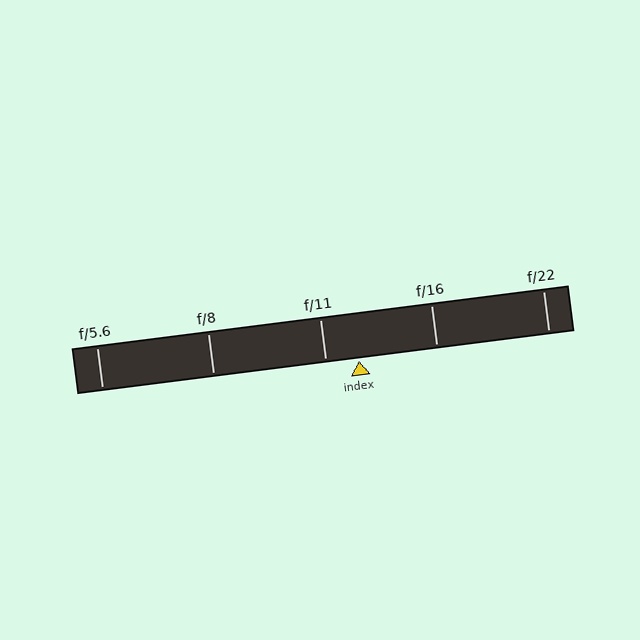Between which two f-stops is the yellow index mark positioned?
The index mark is between f/11 and f/16.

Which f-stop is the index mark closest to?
The index mark is closest to f/11.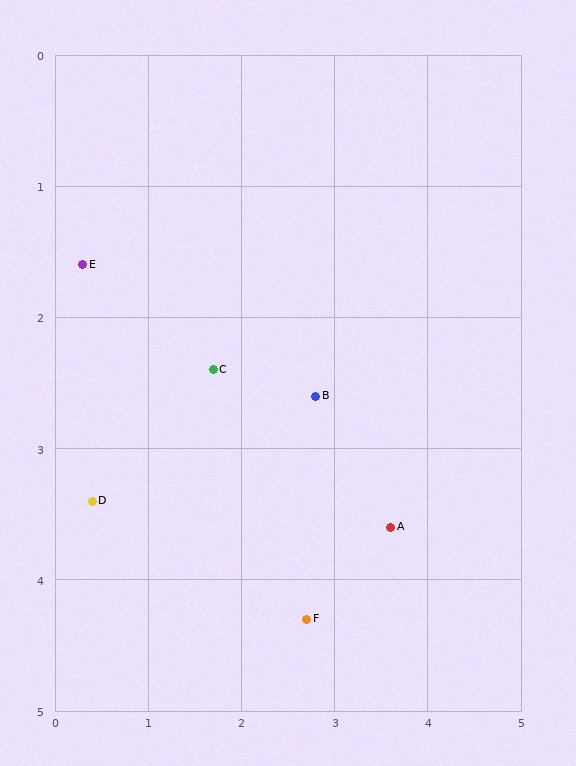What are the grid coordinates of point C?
Point C is at approximately (1.7, 2.4).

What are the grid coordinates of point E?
Point E is at approximately (0.3, 1.6).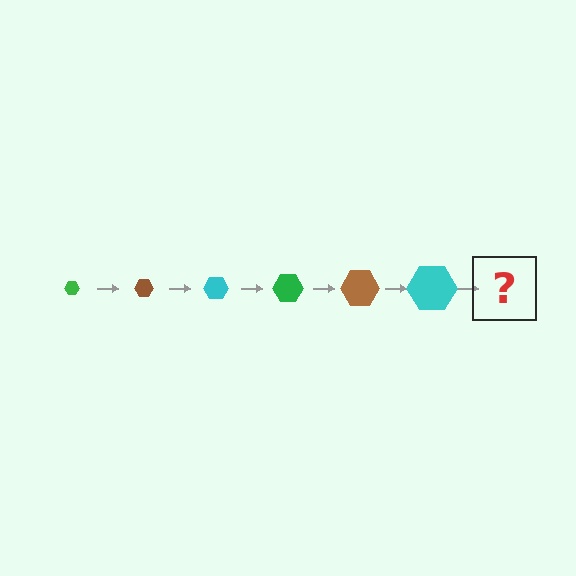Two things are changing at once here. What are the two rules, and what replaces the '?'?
The two rules are that the hexagon grows larger each step and the color cycles through green, brown, and cyan. The '?' should be a green hexagon, larger than the previous one.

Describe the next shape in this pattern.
It should be a green hexagon, larger than the previous one.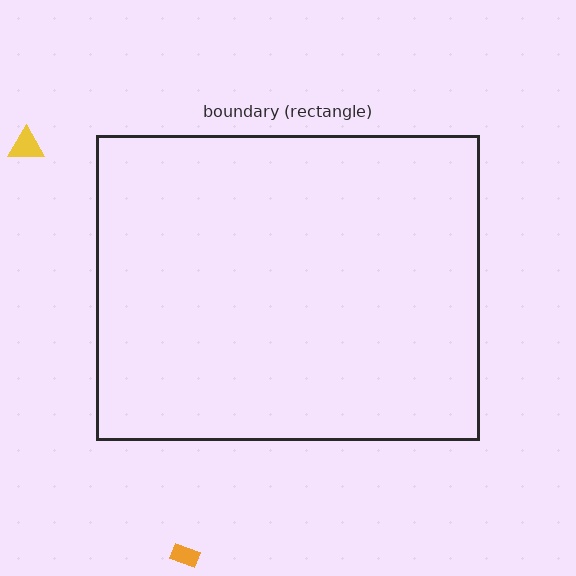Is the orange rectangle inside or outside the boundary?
Outside.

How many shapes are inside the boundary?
0 inside, 2 outside.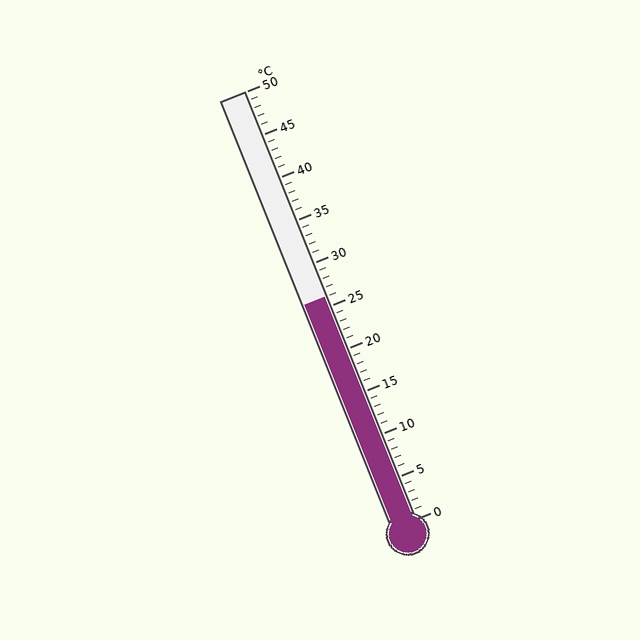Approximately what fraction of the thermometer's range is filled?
The thermometer is filled to approximately 50% of its range.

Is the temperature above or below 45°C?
The temperature is below 45°C.